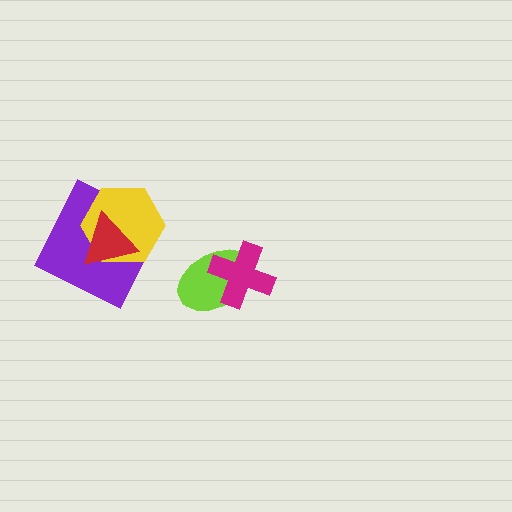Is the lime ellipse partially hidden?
Yes, it is partially covered by another shape.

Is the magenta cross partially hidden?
No, no other shape covers it.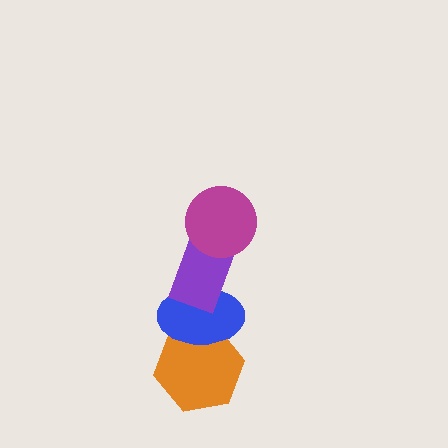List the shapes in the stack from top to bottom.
From top to bottom: the magenta circle, the purple rectangle, the blue ellipse, the orange hexagon.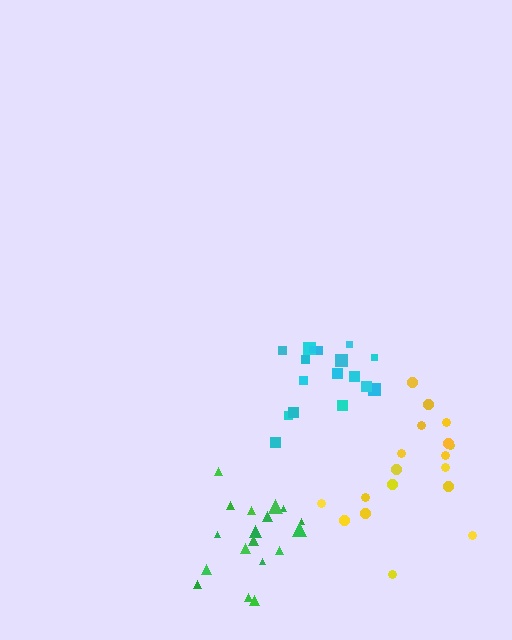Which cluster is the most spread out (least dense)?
Yellow.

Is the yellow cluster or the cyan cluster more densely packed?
Cyan.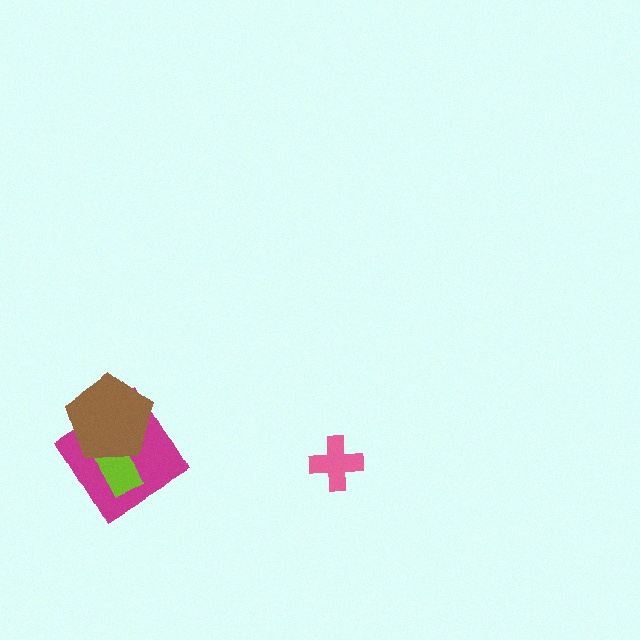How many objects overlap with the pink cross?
0 objects overlap with the pink cross.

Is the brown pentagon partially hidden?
No, no other shape covers it.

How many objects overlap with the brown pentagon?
2 objects overlap with the brown pentagon.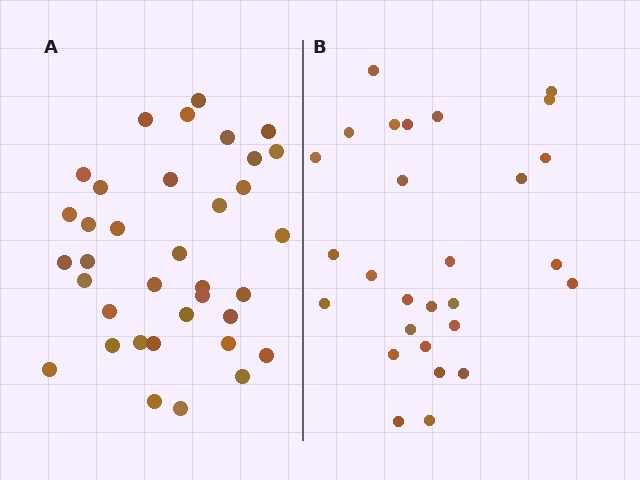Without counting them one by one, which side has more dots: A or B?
Region A (the left region) has more dots.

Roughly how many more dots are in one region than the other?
Region A has roughly 8 or so more dots than region B.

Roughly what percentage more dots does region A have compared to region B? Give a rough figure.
About 30% more.